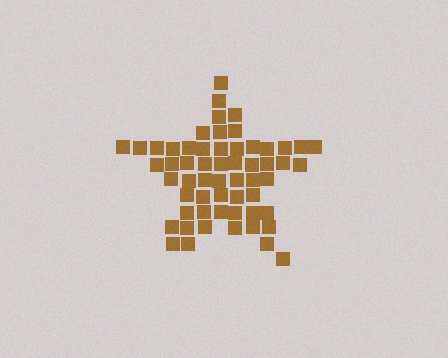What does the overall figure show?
The overall figure shows a star.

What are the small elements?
The small elements are squares.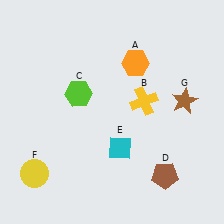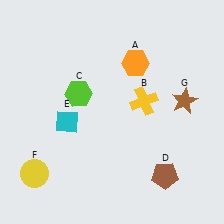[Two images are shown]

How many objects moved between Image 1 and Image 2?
1 object moved between the two images.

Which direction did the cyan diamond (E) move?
The cyan diamond (E) moved left.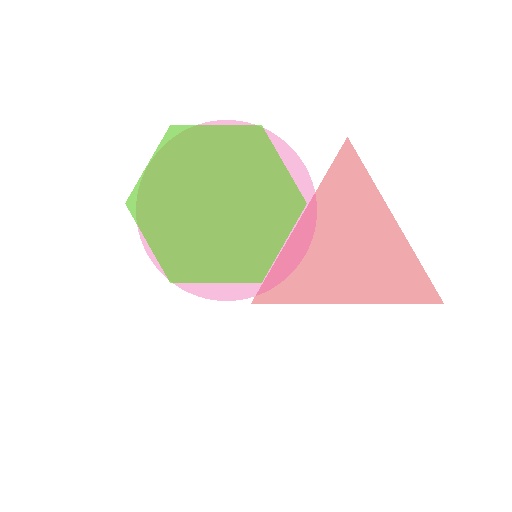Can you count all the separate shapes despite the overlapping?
Yes, there are 3 separate shapes.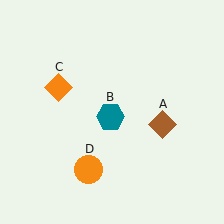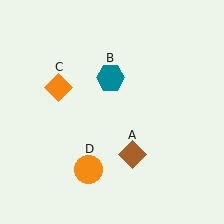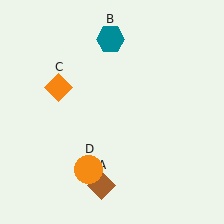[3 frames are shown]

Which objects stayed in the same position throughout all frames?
Orange diamond (object C) and orange circle (object D) remained stationary.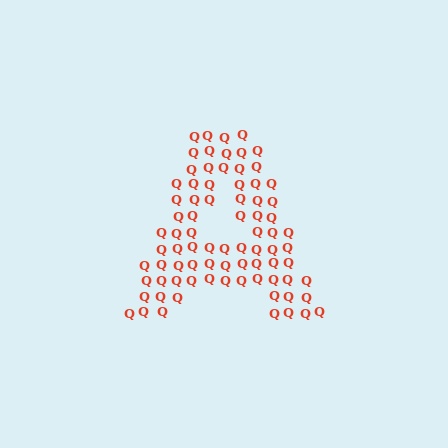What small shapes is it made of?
It is made of small letter Q's.